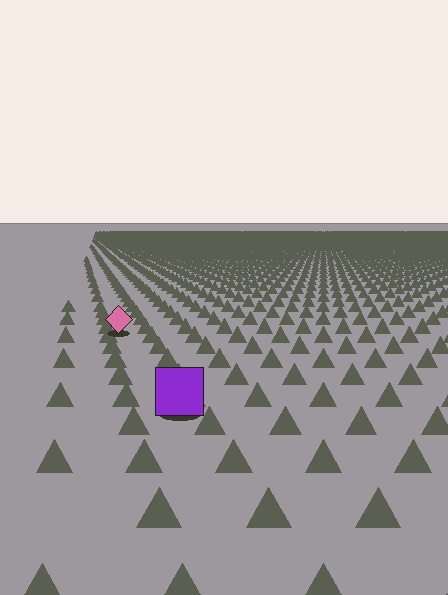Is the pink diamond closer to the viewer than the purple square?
No. The purple square is closer — you can tell from the texture gradient: the ground texture is coarser near it.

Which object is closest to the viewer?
The purple square is closest. The texture marks near it are larger and more spread out.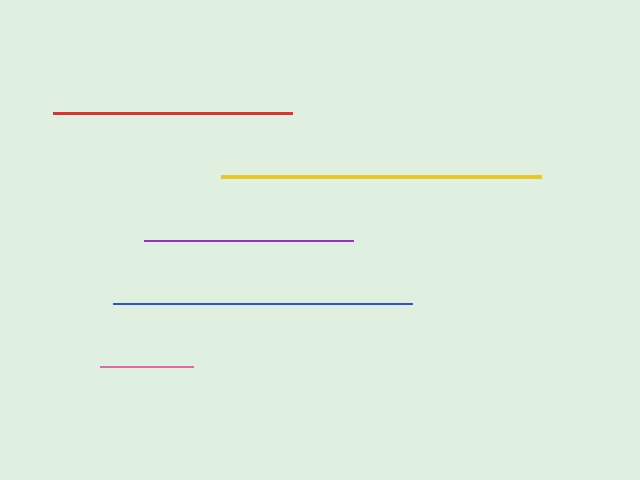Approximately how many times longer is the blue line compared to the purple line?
The blue line is approximately 1.4 times the length of the purple line.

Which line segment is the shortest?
The pink line is the shortest at approximately 94 pixels.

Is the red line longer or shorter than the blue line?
The blue line is longer than the red line.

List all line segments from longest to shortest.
From longest to shortest: yellow, blue, red, purple, pink.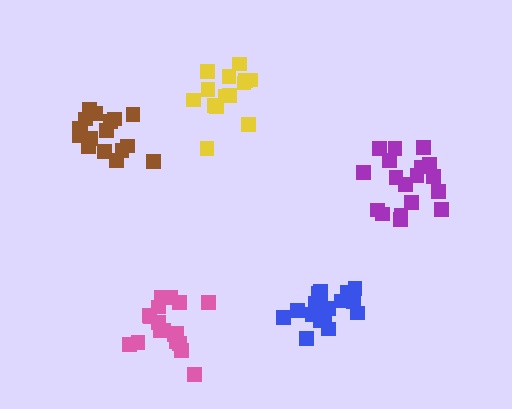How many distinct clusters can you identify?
There are 5 distinct clusters.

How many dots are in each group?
Group 1: 18 dots, Group 2: 14 dots, Group 3: 18 dots, Group 4: 17 dots, Group 5: 18 dots (85 total).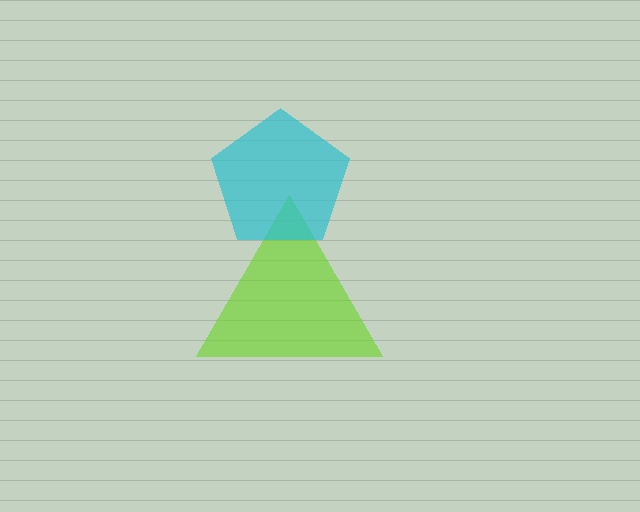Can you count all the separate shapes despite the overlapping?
Yes, there are 2 separate shapes.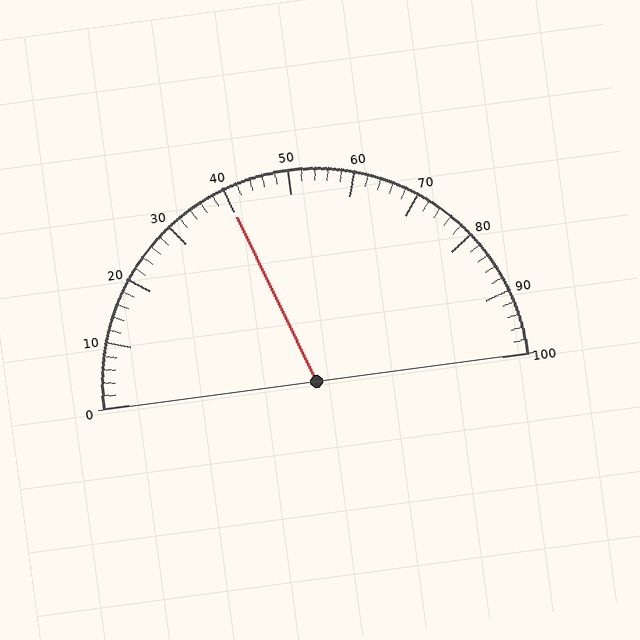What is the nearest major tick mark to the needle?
The nearest major tick mark is 40.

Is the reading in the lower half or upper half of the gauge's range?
The reading is in the lower half of the range (0 to 100).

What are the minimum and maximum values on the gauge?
The gauge ranges from 0 to 100.